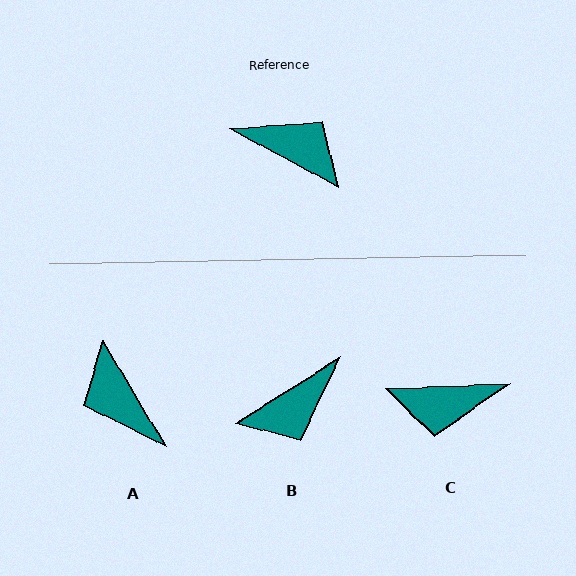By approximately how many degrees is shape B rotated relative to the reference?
Approximately 119 degrees clockwise.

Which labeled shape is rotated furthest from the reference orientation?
A, about 149 degrees away.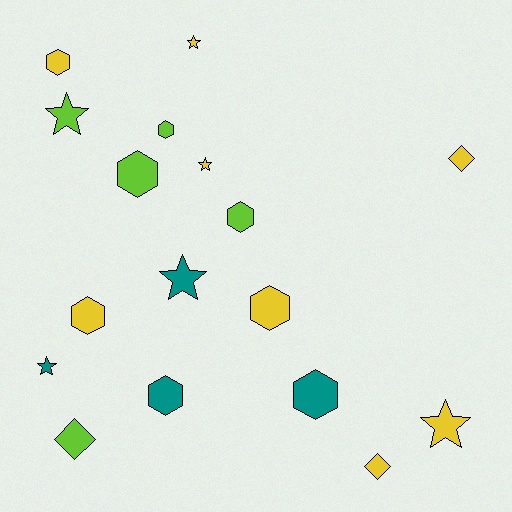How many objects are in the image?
There are 17 objects.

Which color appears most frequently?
Yellow, with 8 objects.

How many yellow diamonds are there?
There are 2 yellow diamonds.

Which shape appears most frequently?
Hexagon, with 8 objects.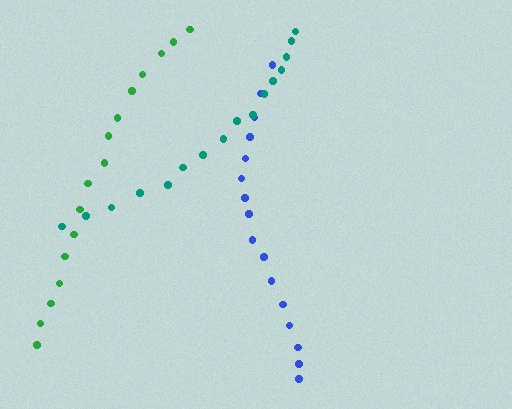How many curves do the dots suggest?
There are 3 distinct paths.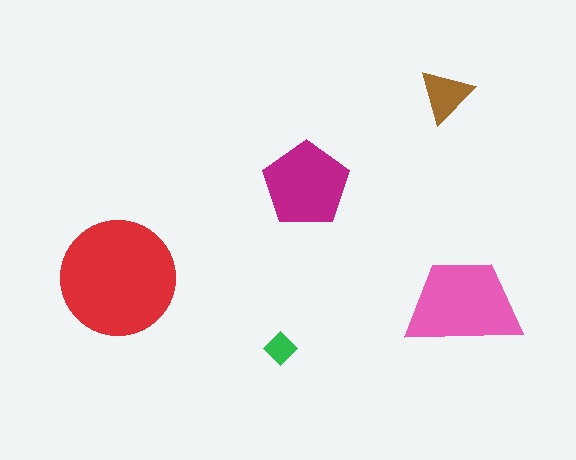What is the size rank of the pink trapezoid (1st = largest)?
2nd.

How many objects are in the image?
There are 5 objects in the image.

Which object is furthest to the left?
The red circle is leftmost.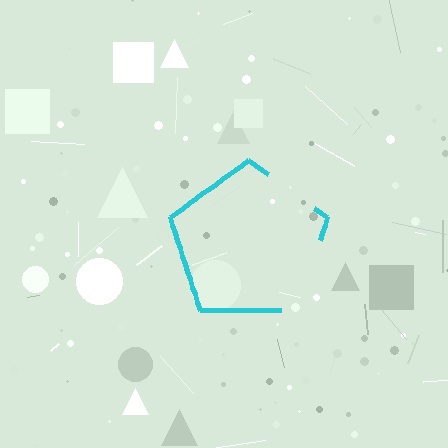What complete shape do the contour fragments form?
The contour fragments form a pentagon.